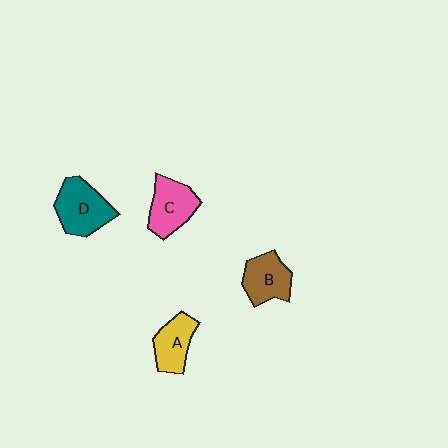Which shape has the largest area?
Shape D (teal).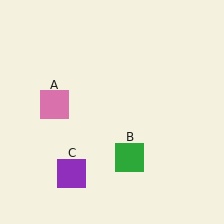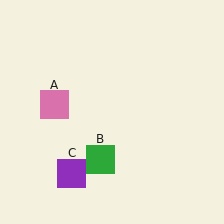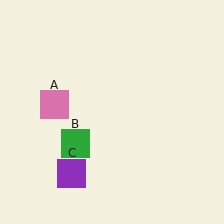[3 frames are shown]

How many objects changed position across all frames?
1 object changed position: green square (object B).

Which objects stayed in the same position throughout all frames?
Pink square (object A) and purple square (object C) remained stationary.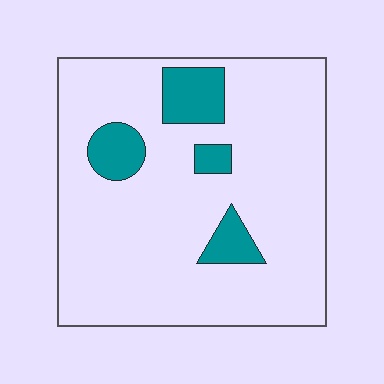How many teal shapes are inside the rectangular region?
4.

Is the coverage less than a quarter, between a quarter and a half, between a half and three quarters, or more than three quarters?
Less than a quarter.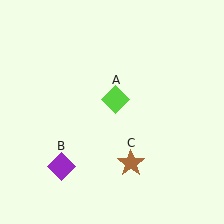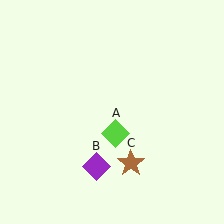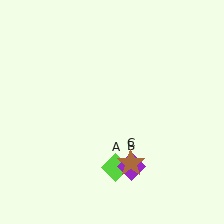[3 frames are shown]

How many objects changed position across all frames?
2 objects changed position: lime diamond (object A), purple diamond (object B).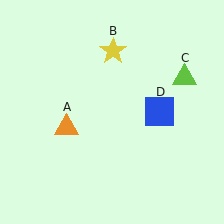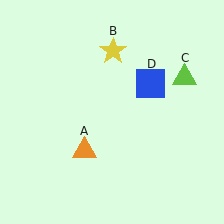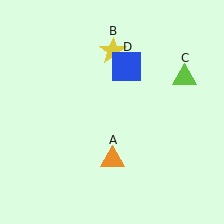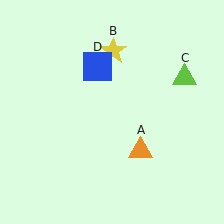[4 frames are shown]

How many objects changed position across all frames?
2 objects changed position: orange triangle (object A), blue square (object D).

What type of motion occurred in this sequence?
The orange triangle (object A), blue square (object D) rotated counterclockwise around the center of the scene.